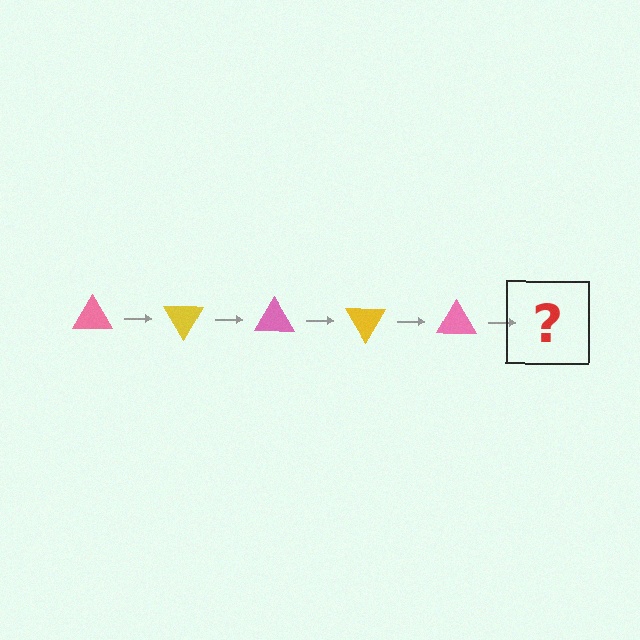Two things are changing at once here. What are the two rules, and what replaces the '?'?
The two rules are that it rotates 60 degrees each step and the color cycles through pink and yellow. The '?' should be a yellow triangle, rotated 300 degrees from the start.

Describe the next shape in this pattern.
It should be a yellow triangle, rotated 300 degrees from the start.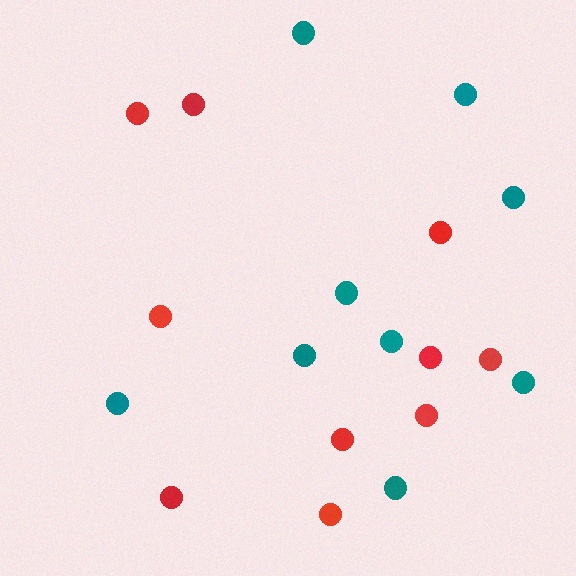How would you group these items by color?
There are 2 groups: one group of red circles (10) and one group of teal circles (9).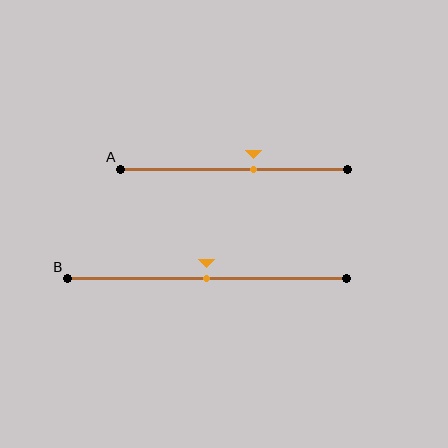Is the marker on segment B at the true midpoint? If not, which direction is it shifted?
Yes, the marker on segment B is at the true midpoint.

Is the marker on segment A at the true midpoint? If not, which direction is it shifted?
No, the marker on segment A is shifted to the right by about 9% of the segment length.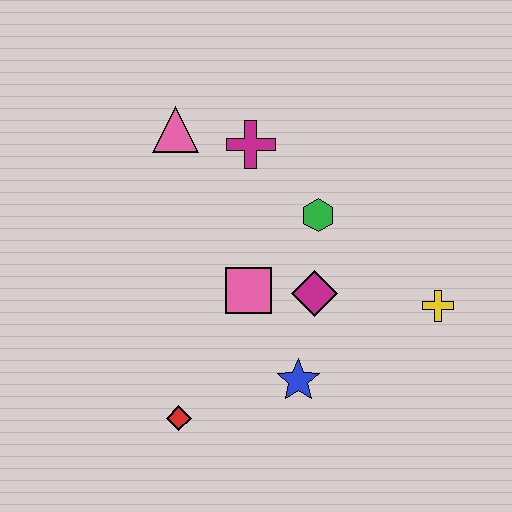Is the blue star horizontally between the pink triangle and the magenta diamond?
Yes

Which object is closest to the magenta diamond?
The pink square is closest to the magenta diamond.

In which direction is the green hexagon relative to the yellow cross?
The green hexagon is to the left of the yellow cross.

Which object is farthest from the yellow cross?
The pink triangle is farthest from the yellow cross.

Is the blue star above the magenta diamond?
No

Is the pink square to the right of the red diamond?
Yes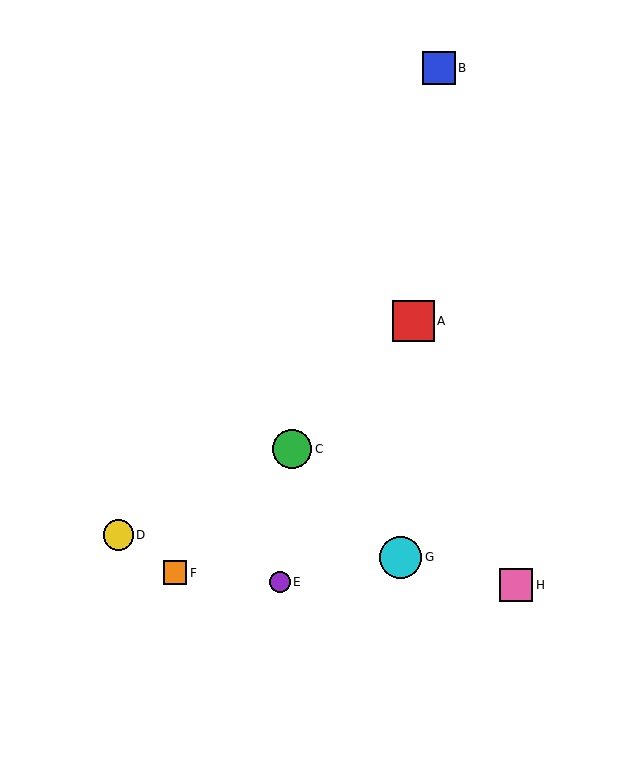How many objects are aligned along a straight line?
3 objects (A, C, F) are aligned along a straight line.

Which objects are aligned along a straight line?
Objects A, C, F are aligned along a straight line.